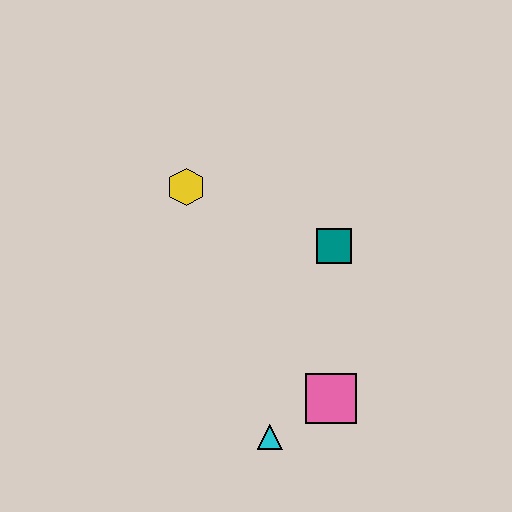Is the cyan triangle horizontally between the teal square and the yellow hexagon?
Yes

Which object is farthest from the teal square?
The cyan triangle is farthest from the teal square.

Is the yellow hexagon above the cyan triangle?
Yes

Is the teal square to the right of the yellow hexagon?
Yes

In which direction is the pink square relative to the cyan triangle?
The pink square is to the right of the cyan triangle.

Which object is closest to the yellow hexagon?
The teal square is closest to the yellow hexagon.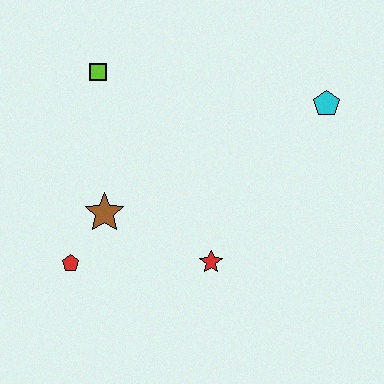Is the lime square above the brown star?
Yes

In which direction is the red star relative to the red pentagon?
The red star is to the right of the red pentagon.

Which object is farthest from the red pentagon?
The cyan pentagon is farthest from the red pentagon.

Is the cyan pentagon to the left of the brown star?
No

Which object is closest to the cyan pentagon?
The red star is closest to the cyan pentagon.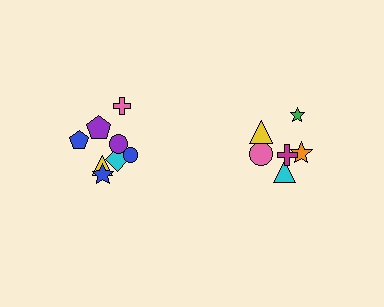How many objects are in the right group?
There are 6 objects.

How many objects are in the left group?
There are 8 objects.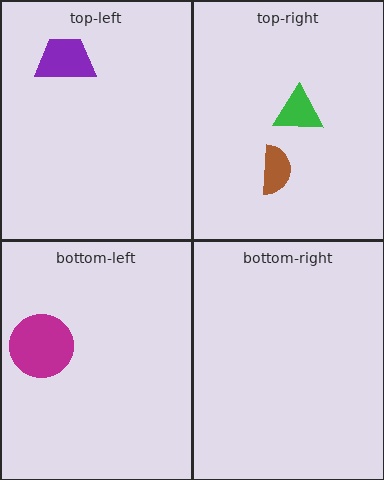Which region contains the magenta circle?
The bottom-left region.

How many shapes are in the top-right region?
2.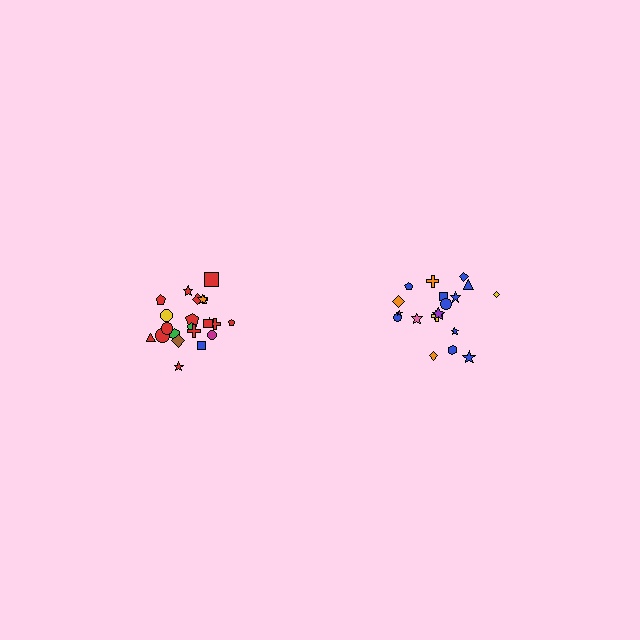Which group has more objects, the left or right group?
The left group.